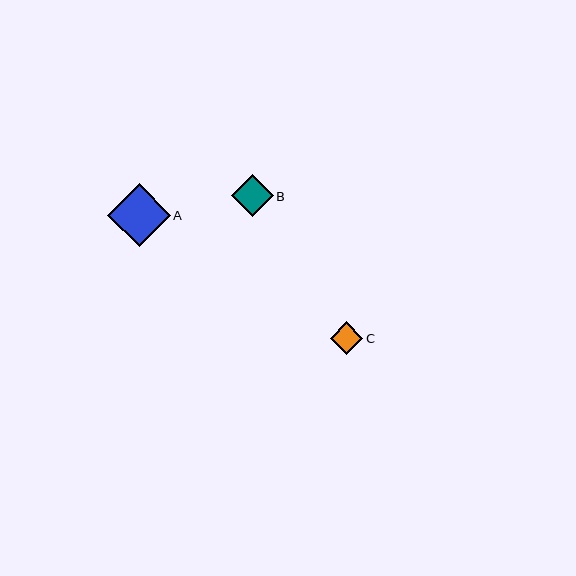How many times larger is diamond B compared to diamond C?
Diamond B is approximately 1.3 times the size of diamond C.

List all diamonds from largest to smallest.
From largest to smallest: A, B, C.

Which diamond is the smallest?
Diamond C is the smallest with a size of approximately 32 pixels.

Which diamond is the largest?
Diamond A is the largest with a size of approximately 63 pixels.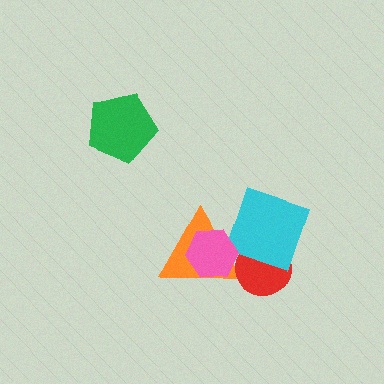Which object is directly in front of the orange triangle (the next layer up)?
The red circle is directly in front of the orange triangle.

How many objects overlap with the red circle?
2 objects overlap with the red circle.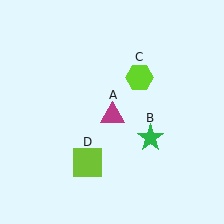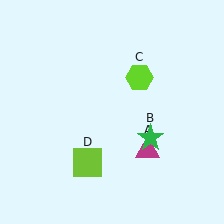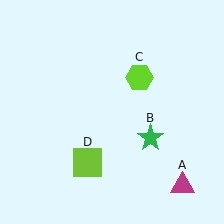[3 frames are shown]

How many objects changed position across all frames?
1 object changed position: magenta triangle (object A).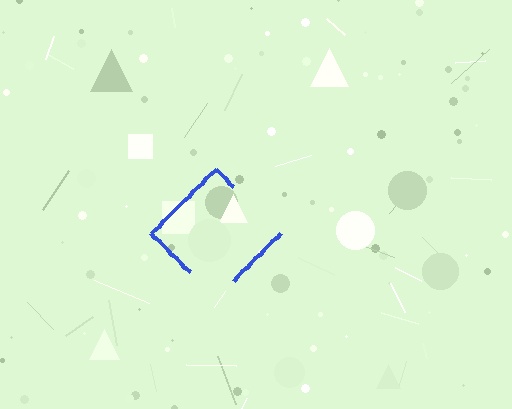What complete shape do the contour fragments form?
The contour fragments form a diamond.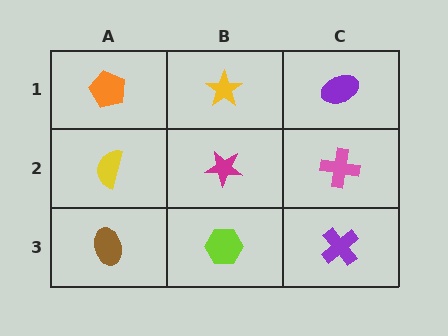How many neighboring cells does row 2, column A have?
3.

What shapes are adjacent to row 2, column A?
An orange pentagon (row 1, column A), a brown ellipse (row 3, column A), a magenta star (row 2, column B).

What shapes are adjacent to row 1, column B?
A magenta star (row 2, column B), an orange pentagon (row 1, column A), a purple ellipse (row 1, column C).